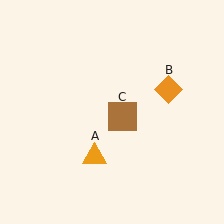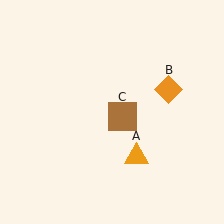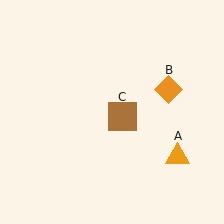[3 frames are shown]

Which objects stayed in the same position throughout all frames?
Orange diamond (object B) and brown square (object C) remained stationary.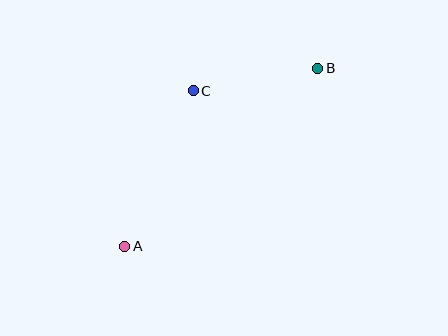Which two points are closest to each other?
Points B and C are closest to each other.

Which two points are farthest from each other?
Points A and B are farthest from each other.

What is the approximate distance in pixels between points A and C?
The distance between A and C is approximately 170 pixels.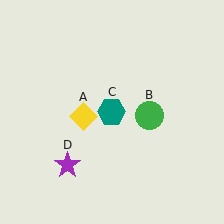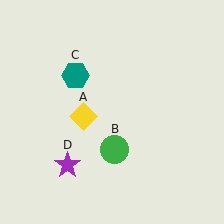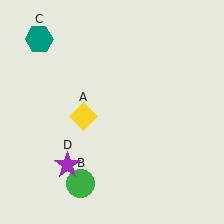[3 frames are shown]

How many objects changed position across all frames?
2 objects changed position: green circle (object B), teal hexagon (object C).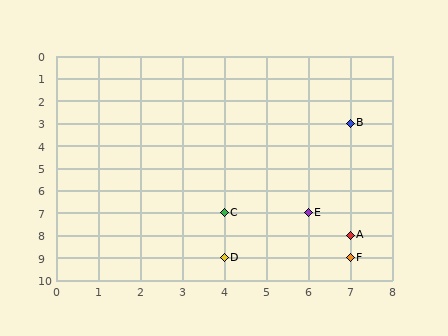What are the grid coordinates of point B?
Point B is at grid coordinates (7, 3).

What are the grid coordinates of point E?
Point E is at grid coordinates (6, 7).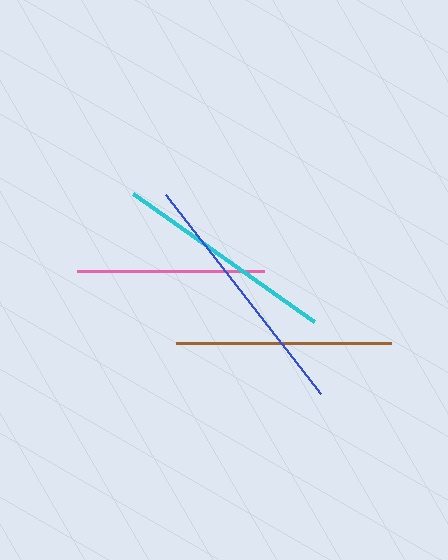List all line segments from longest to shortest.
From longest to shortest: blue, cyan, brown, pink.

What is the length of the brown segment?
The brown segment is approximately 216 pixels long.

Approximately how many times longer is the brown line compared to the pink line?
The brown line is approximately 1.2 times the length of the pink line.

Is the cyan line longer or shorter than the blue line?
The blue line is longer than the cyan line.